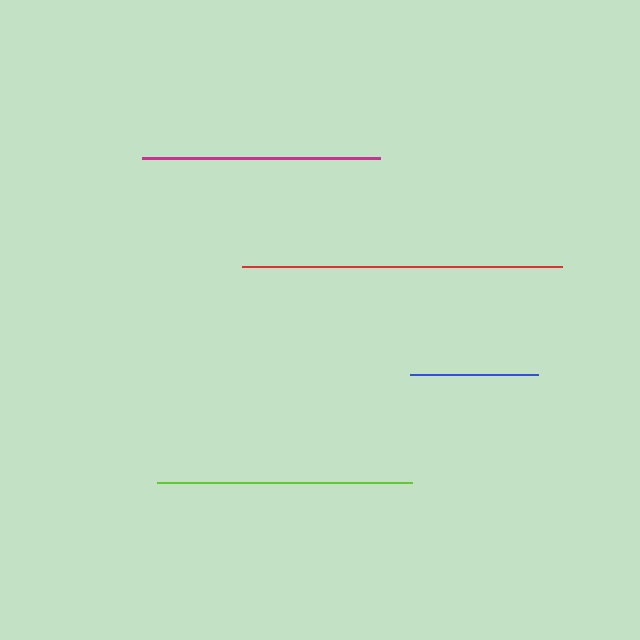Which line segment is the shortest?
The blue line is the shortest at approximately 129 pixels.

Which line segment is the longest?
The red line is the longest at approximately 320 pixels.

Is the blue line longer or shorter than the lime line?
The lime line is longer than the blue line.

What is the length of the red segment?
The red segment is approximately 320 pixels long.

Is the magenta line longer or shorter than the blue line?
The magenta line is longer than the blue line.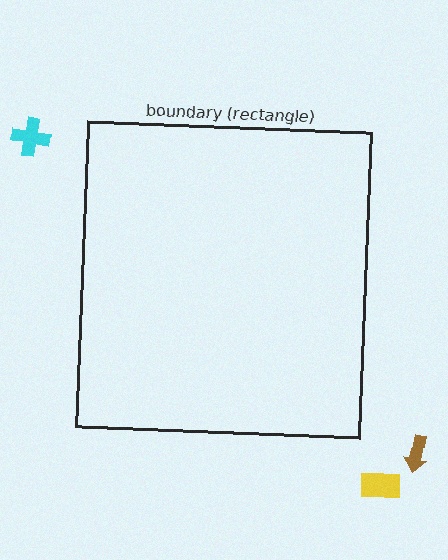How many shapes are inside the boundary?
0 inside, 3 outside.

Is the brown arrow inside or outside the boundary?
Outside.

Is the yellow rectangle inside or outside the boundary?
Outside.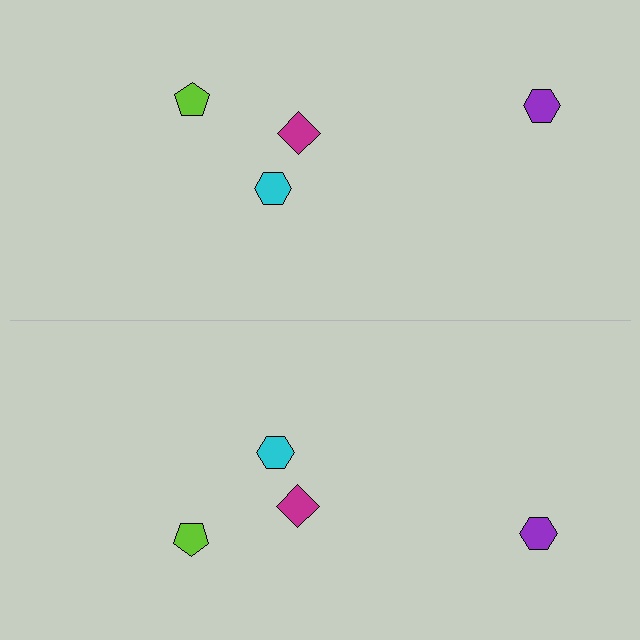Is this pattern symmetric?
Yes, this pattern has bilateral (reflection) symmetry.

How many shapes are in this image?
There are 8 shapes in this image.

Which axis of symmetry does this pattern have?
The pattern has a horizontal axis of symmetry running through the center of the image.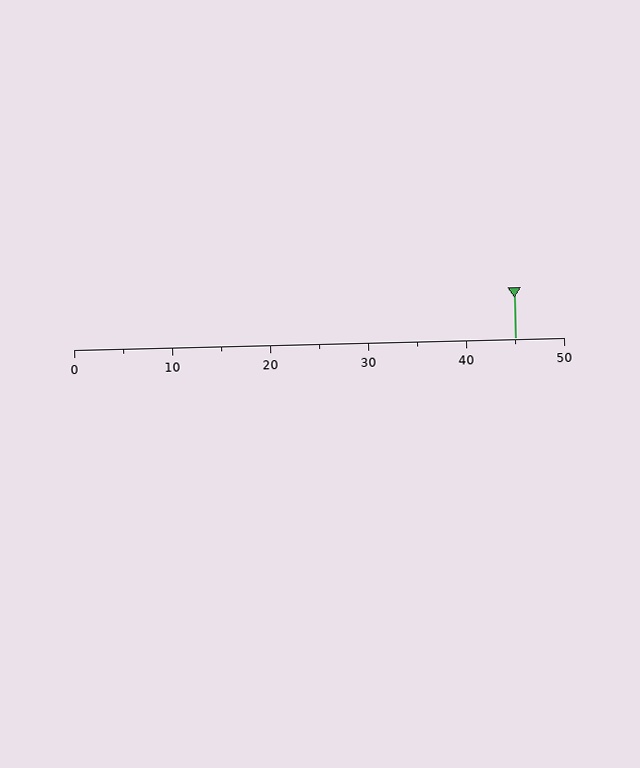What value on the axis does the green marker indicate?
The marker indicates approximately 45.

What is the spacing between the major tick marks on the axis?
The major ticks are spaced 10 apart.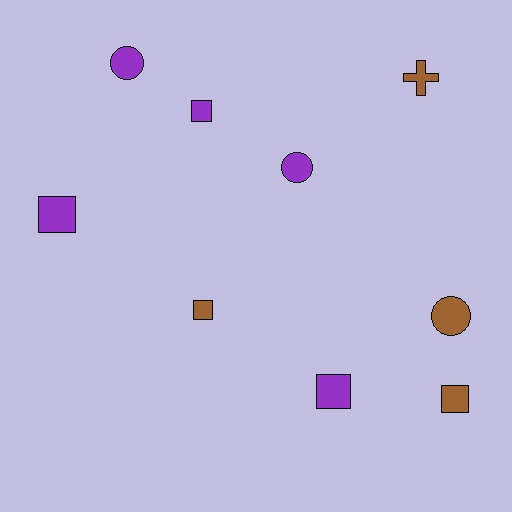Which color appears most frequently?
Purple, with 5 objects.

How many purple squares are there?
There are 3 purple squares.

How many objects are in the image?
There are 9 objects.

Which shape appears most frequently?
Square, with 5 objects.